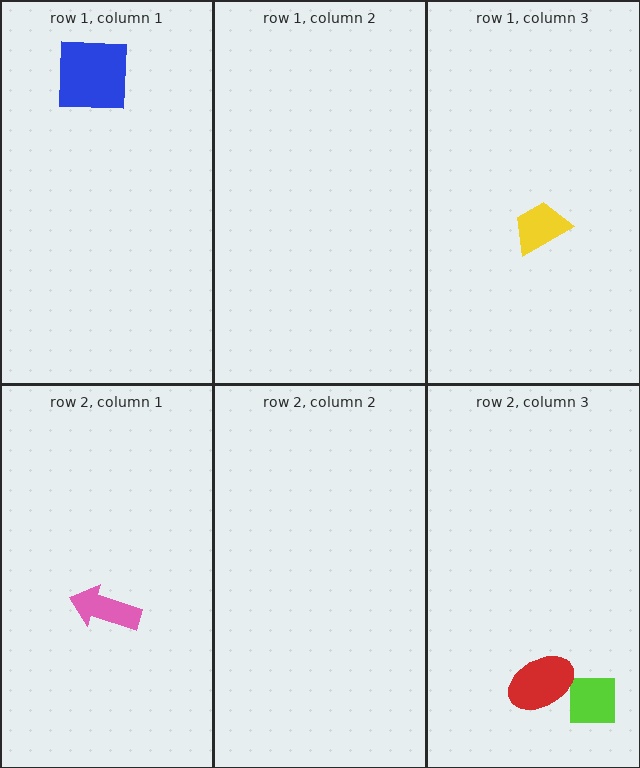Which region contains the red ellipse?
The row 2, column 3 region.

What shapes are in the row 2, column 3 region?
The lime square, the red ellipse.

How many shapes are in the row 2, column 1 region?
1.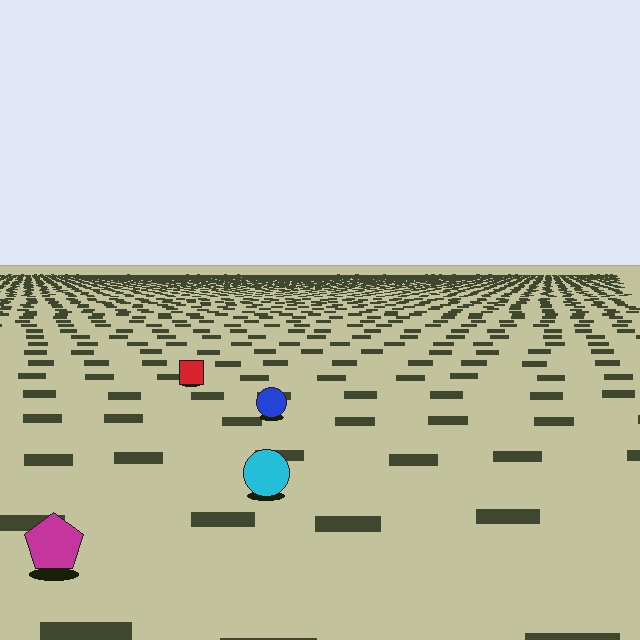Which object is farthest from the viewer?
The red square is farthest from the viewer. It appears smaller and the ground texture around it is denser.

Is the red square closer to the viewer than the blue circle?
No. The blue circle is closer — you can tell from the texture gradient: the ground texture is coarser near it.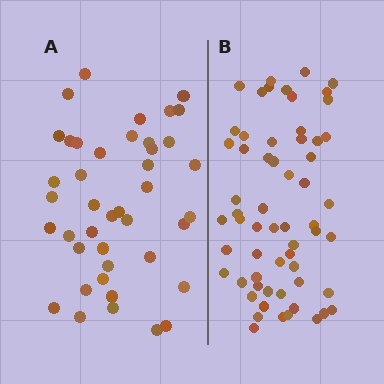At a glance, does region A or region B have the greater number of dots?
Region B (the right region) has more dots.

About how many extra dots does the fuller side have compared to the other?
Region B has approximately 20 more dots than region A.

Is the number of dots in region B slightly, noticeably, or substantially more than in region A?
Region B has noticeably more, but not dramatically so. The ratio is roughly 1.4 to 1.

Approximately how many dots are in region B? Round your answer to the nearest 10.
About 60 dots.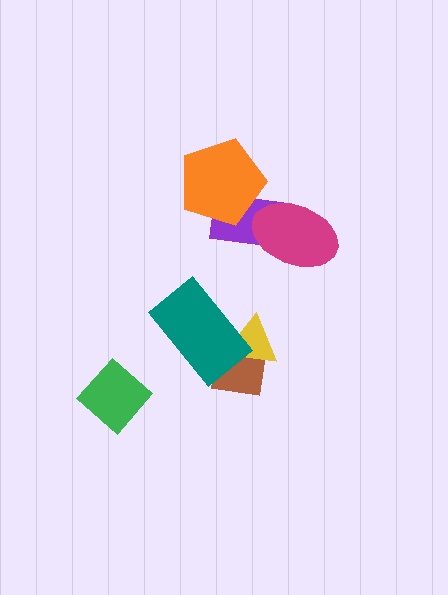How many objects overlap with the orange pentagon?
1 object overlaps with the orange pentagon.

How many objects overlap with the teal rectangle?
2 objects overlap with the teal rectangle.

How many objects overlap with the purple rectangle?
2 objects overlap with the purple rectangle.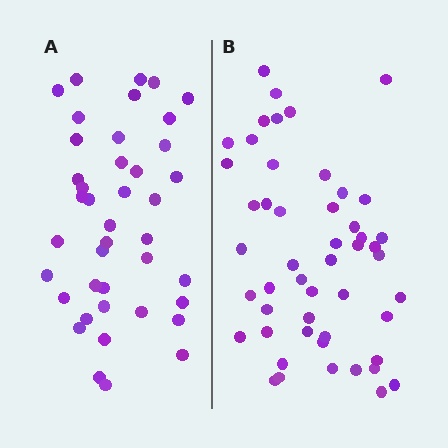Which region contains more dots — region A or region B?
Region B (the right region) has more dots.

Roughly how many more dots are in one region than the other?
Region B has roughly 8 or so more dots than region A.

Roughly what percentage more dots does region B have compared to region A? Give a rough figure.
About 20% more.